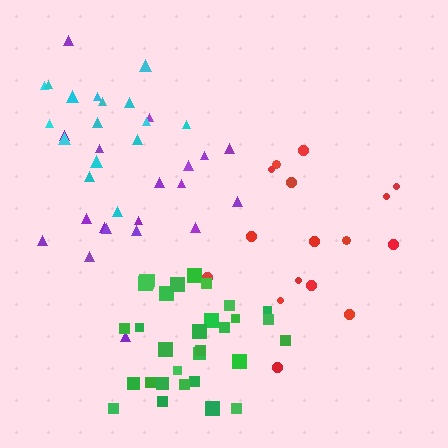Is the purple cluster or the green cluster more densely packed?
Green.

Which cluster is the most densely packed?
Green.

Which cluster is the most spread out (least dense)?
Red.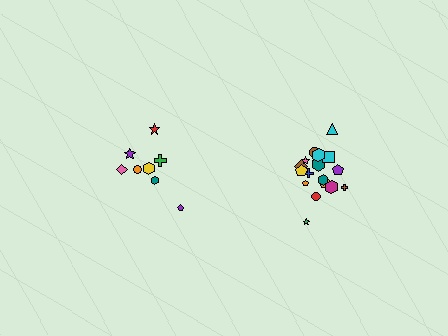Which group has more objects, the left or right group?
The right group.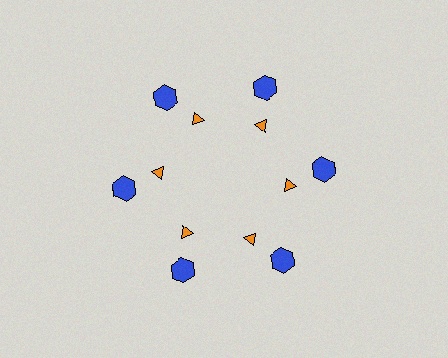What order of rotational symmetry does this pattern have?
This pattern has 6-fold rotational symmetry.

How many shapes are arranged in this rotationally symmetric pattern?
There are 12 shapes, arranged in 6 groups of 2.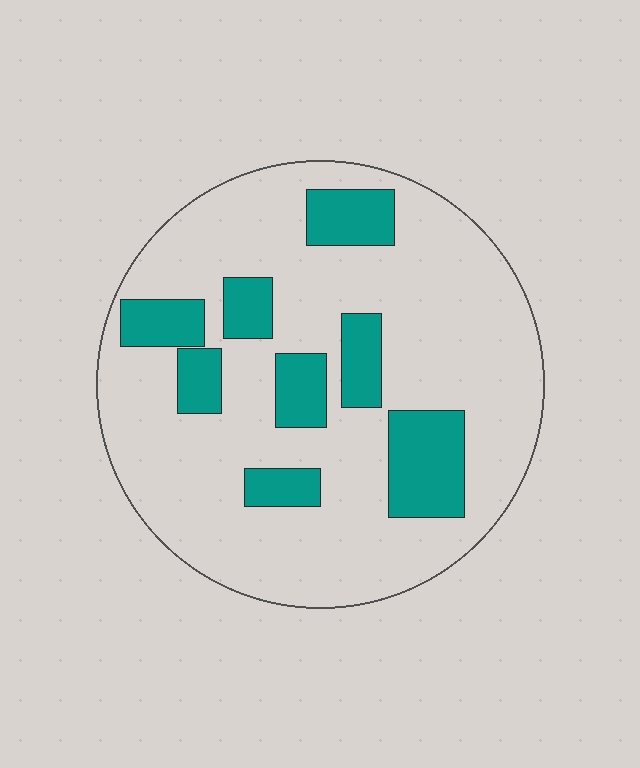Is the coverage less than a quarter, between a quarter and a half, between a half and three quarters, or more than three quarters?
Less than a quarter.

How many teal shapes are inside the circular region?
8.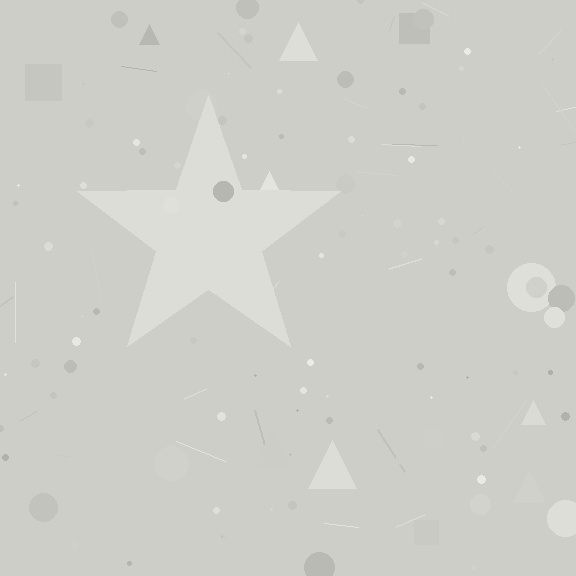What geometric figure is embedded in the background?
A star is embedded in the background.